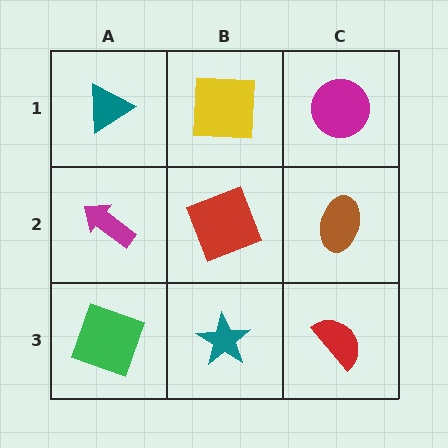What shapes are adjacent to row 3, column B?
A red square (row 2, column B), a green square (row 3, column A), a red semicircle (row 3, column C).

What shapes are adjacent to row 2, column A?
A teal triangle (row 1, column A), a green square (row 3, column A), a red square (row 2, column B).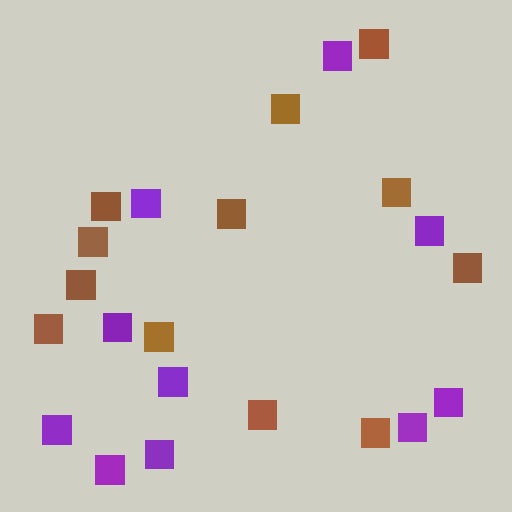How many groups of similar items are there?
There are 2 groups: one group of brown squares (12) and one group of purple squares (10).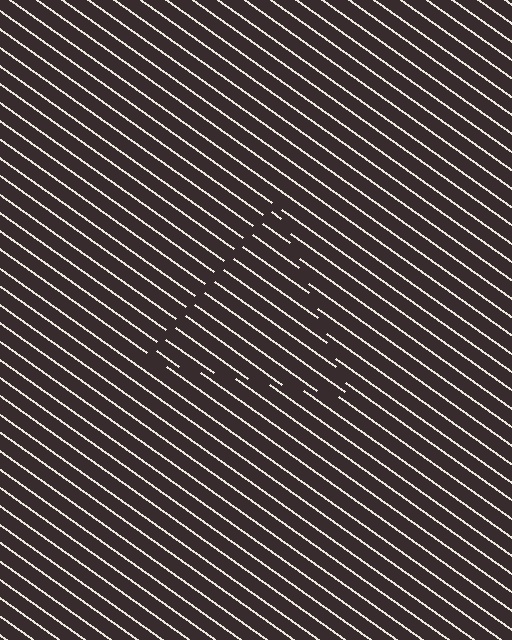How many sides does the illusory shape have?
3 sides — the line-ends trace a triangle.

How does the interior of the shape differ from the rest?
The interior of the shape contains the same grating, shifted by half a period — the contour is defined by the phase discontinuity where line-ends from the inner and outer gratings abut.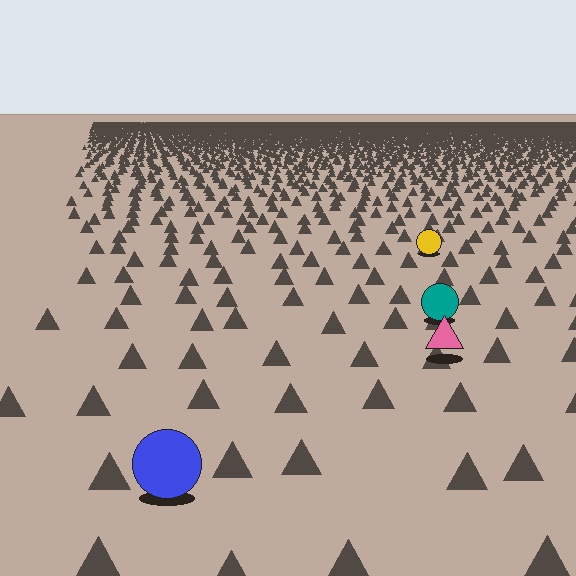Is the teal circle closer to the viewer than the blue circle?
No. The blue circle is closer — you can tell from the texture gradient: the ground texture is coarser near it.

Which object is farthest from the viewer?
The yellow circle is farthest from the viewer. It appears smaller and the ground texture around it is denser.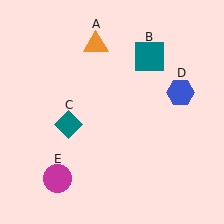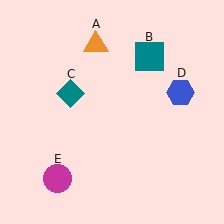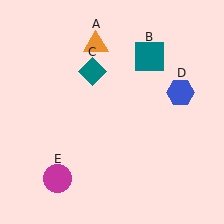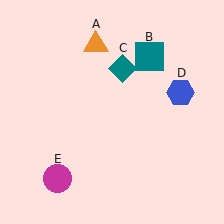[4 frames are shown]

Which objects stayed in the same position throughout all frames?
Orange triangle (object A) and teal square (object B) and blue hexagon (object D) and magenta circle (object E) remained stationary.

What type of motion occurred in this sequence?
The teal diamond (object C) rotated clockwise around the center of the scene.